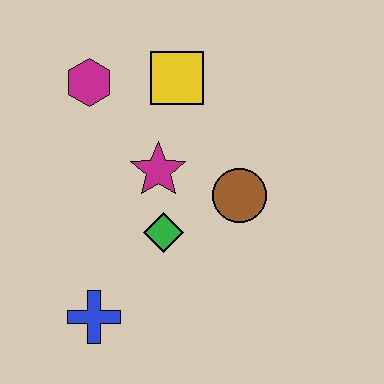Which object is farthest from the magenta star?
The blue cross is farthest from the magenta star.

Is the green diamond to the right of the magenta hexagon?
Yes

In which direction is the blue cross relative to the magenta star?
The blue cross is below the magenta star.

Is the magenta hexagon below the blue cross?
No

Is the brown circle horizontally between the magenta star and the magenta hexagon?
No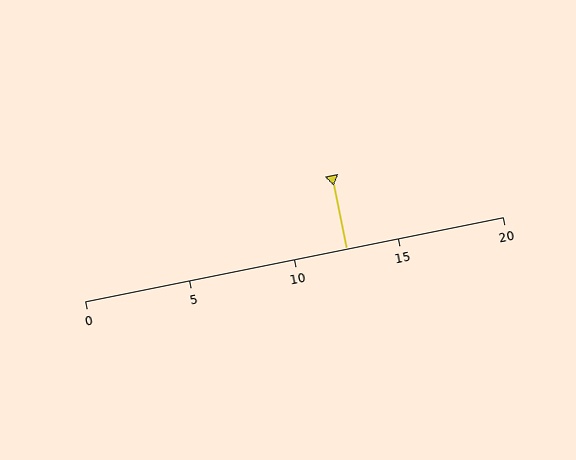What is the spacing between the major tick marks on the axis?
The major ticks are spaced 5 apart.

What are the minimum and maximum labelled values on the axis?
The axis runs from 0 to 20.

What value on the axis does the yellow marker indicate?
The marker indicates approximately 12.5.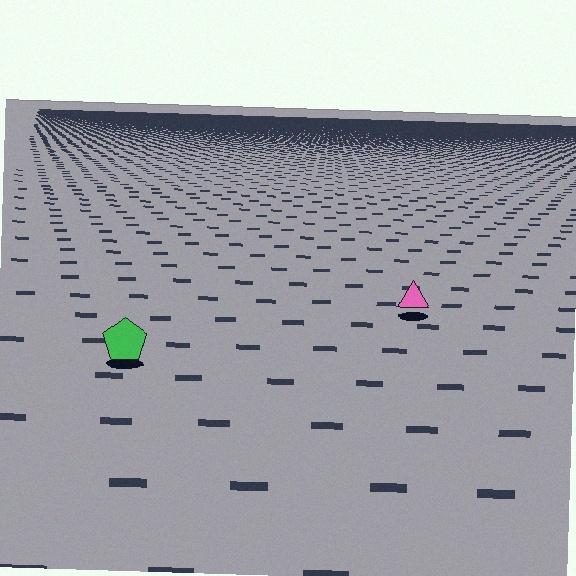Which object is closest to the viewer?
The green pentagon is closest. The texture marks near it are larger and more spread out.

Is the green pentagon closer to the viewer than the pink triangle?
Yes. The green pentagon is closer — you can tell from the texture gradient: the ground texture is coarser near it.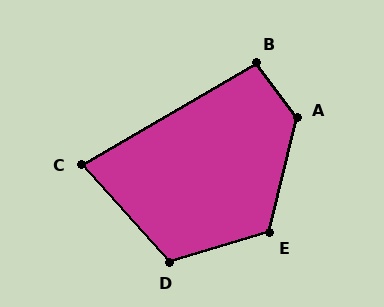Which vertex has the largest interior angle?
A, at approximately 130 degrees.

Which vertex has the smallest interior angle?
C, at approximately 78 degrees.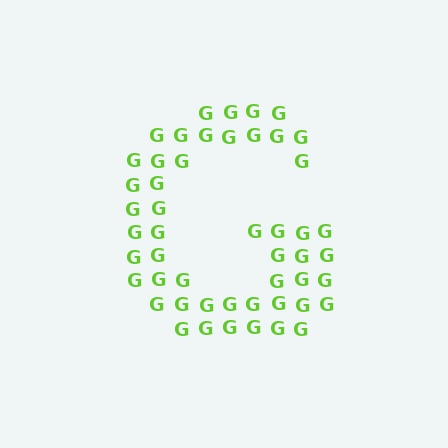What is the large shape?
The large shape is the letter G.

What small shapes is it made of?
It is made of small letter G's.